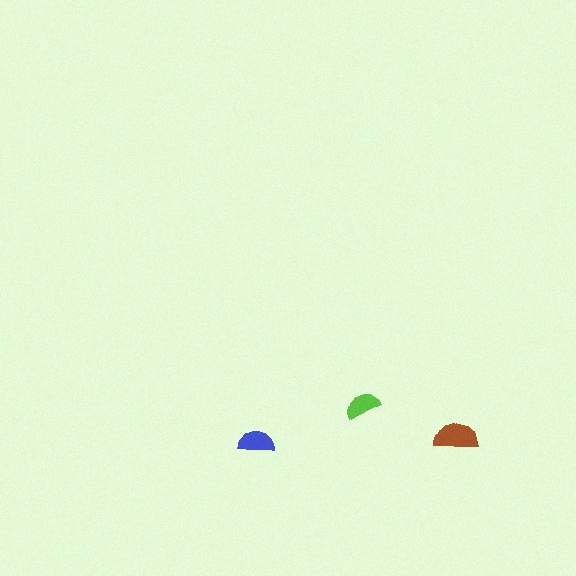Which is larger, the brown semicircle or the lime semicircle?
The brown one.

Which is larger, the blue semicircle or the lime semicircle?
The blue one.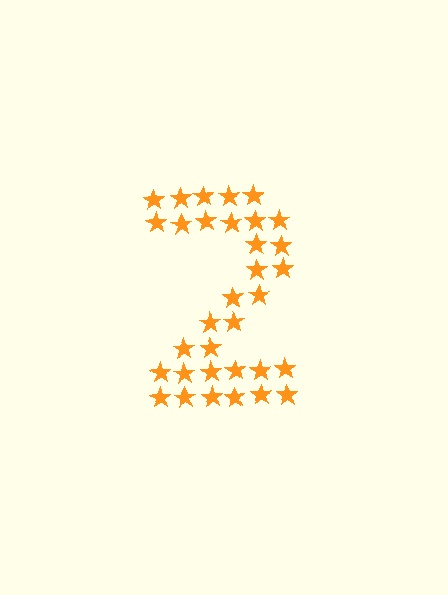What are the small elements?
The small elements are stars.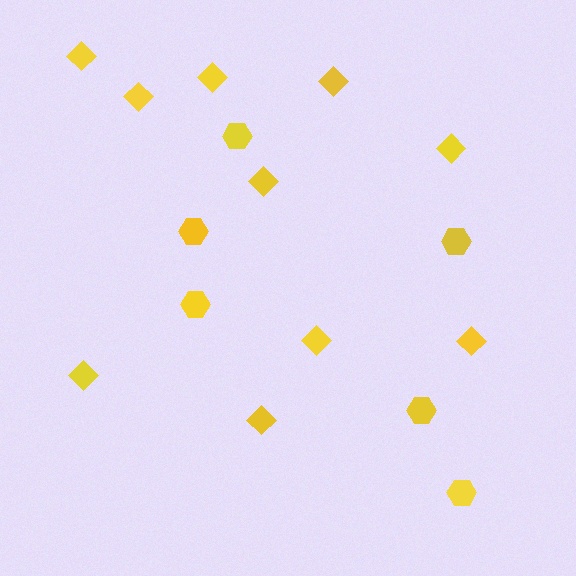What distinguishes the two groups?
There are 2 groups: one group of hexagons (6) and one group of diamonds (10).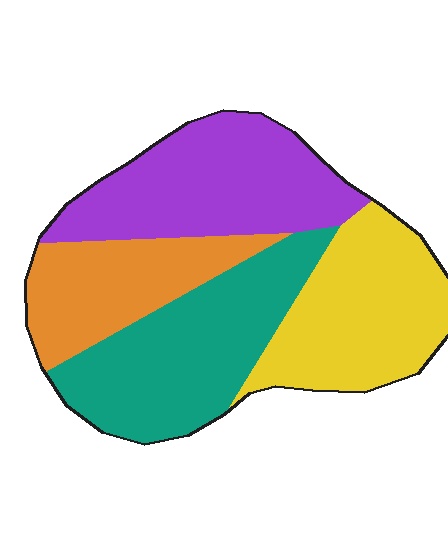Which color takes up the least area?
Orange, at roughly 20%.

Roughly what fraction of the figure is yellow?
Yellow covers roughly 25% of the figure.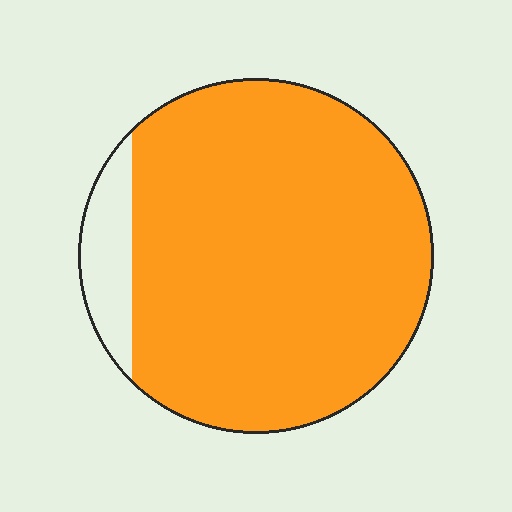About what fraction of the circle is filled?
About nine tenths (9/10).